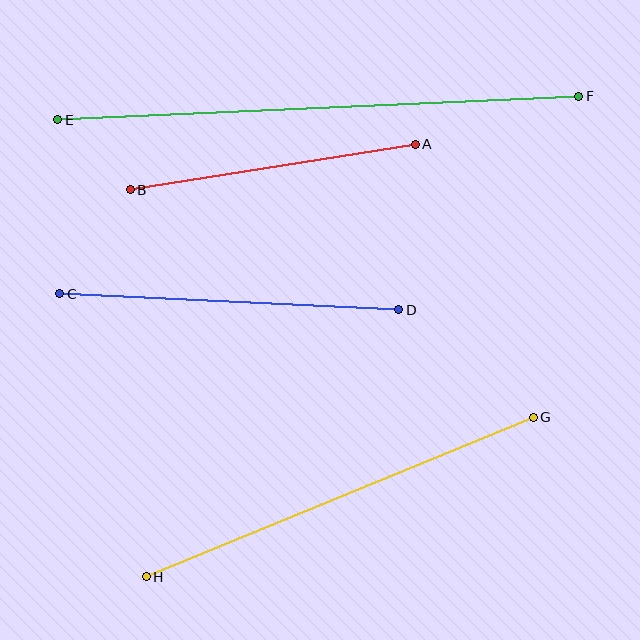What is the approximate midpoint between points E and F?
The midpoint is at approximately (318, 108) pixels.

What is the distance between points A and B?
The distance is approximately 289 pixels.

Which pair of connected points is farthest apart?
Points E and F are farthest apart.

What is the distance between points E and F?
The distance is approximately 522 pixels.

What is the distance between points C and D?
The distance is approximately 339 pixels.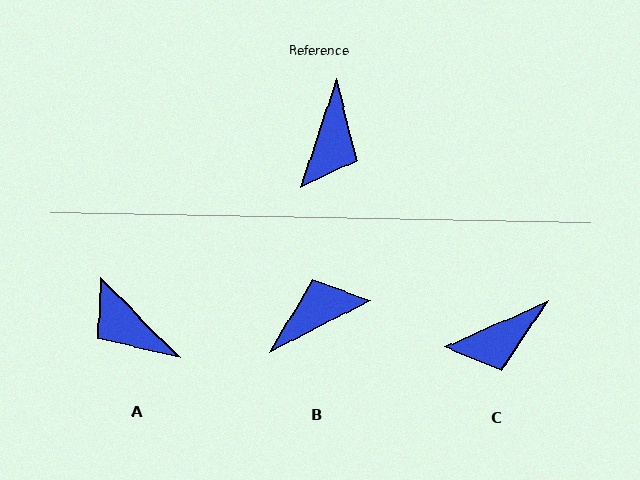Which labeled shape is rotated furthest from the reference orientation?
B, about 136 degrees away.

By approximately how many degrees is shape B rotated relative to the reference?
Approximately 136 degrees counter-clockwise.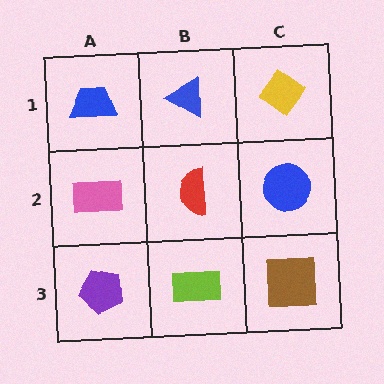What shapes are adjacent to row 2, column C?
A yellow diamond (row 1, column C), a brown square (row 3, column C), a red semicircle (row 2, column B).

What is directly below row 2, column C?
A brown square.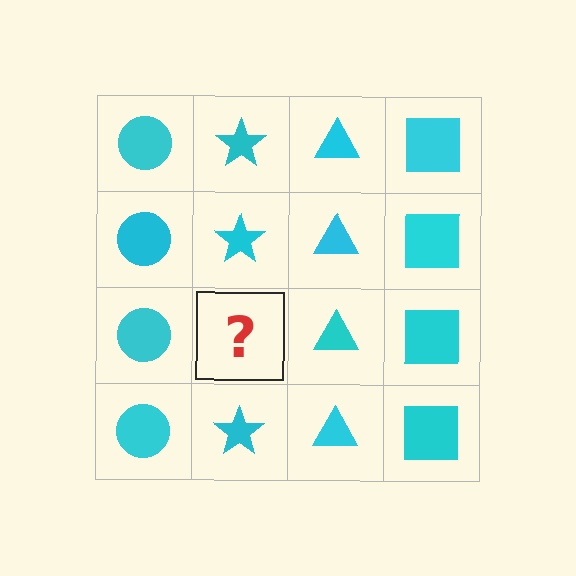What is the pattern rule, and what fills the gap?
The rule is that each column has a consistent shape. The gap should be filled with a cyan star.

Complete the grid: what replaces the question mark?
The question mark should be replaced with a cyan star.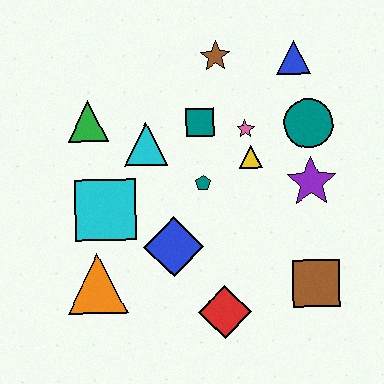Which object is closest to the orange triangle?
The cyan square is closest to the orange triangle.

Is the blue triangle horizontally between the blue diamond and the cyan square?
No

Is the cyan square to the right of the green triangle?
Yes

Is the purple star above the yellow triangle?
No